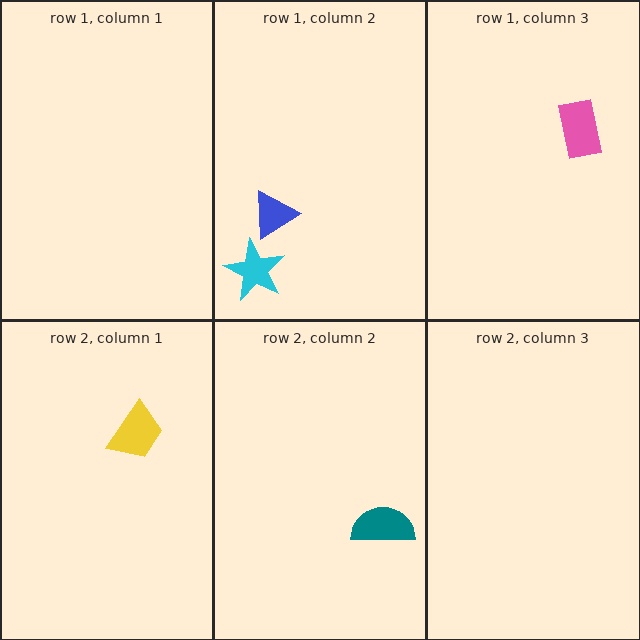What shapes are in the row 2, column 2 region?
The teal semicircle.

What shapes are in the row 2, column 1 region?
The yellow trapezoid.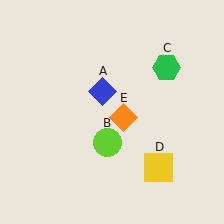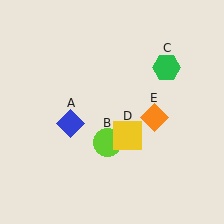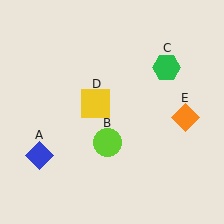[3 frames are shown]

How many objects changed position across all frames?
3 objects changed position: blue diamond (object A), yellow square (object D), orange diamond (object E).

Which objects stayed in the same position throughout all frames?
Lime circle (object B) and green hexagon (object C) remained stationary.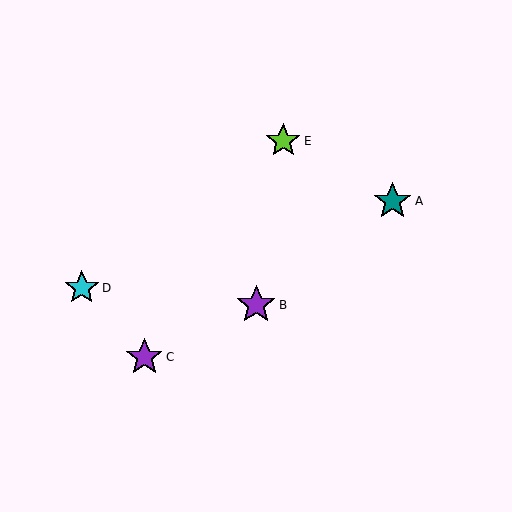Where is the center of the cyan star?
The center of the cyan star is at (82, 288).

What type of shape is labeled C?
Shape C is a purple star.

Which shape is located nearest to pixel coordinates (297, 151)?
The lime star (labeled E) at (283, 141) is nearest to that location.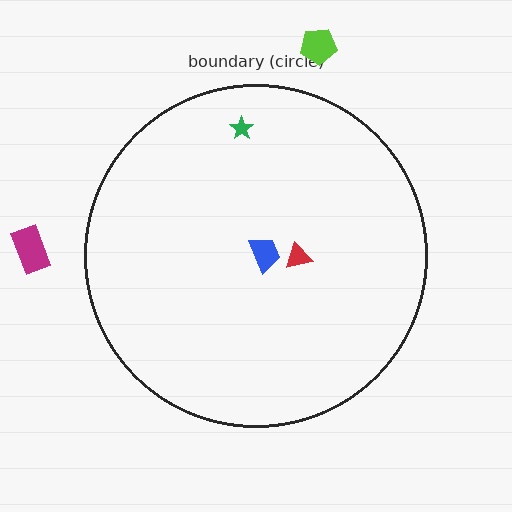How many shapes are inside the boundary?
3 inside, 2 outside.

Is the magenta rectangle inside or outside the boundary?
Outside.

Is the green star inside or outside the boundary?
Inside.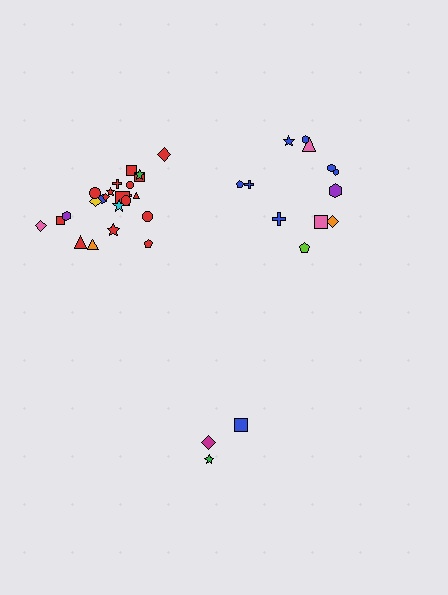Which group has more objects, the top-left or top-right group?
The top-left group.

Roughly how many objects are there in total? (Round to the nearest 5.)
Roughly 40 objects in total.